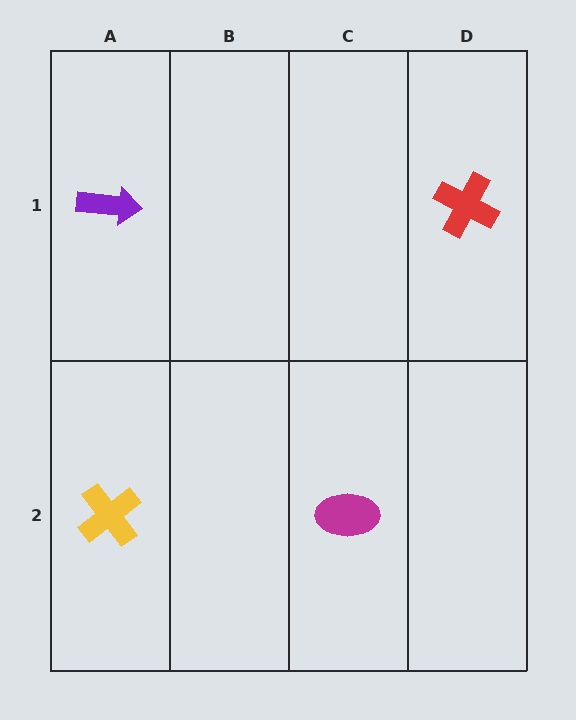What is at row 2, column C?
A magenta ellipse.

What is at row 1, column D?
A red cross.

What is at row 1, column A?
A purple arrow.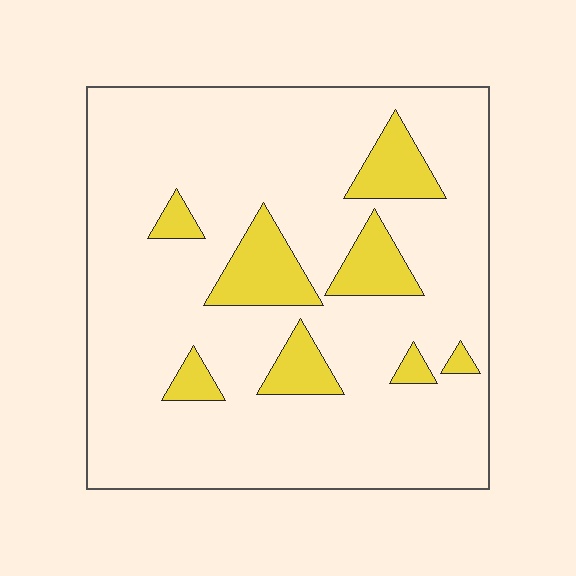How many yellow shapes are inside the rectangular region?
8.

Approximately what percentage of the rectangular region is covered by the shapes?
Approximately 15%.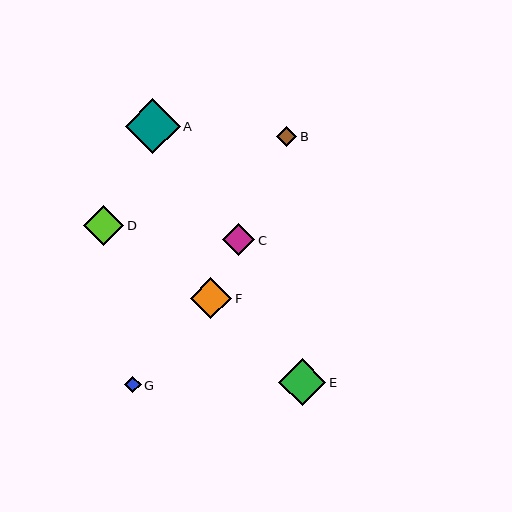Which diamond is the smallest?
Diamond G is the smallest with a size of approximately 16 pixels.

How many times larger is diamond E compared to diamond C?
Diamond E is approximately 1.5 times the size of diamond C.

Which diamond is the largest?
Diamond A is the largest with a size of approximately 55 pixels.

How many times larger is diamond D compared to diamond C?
Diamond D is approximately 1.2 times the size of diamond C.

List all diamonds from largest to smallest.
From largest to smallest: A, E, F, D, C, B, G.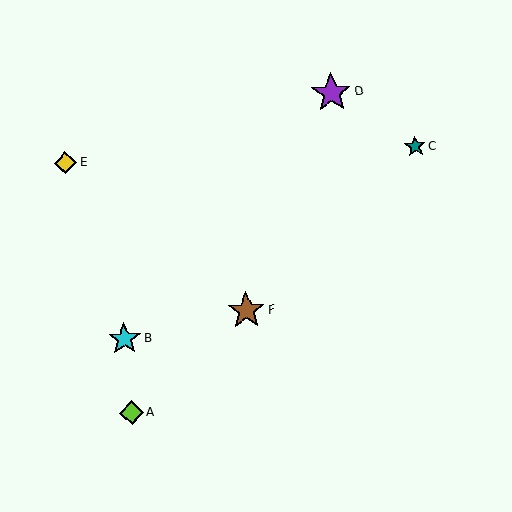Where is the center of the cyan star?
The center of the cyan star is at (124, 339).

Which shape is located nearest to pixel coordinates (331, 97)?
The purple star (labeled D) at (331, 93) is nearest to that location.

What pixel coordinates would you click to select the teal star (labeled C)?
Click at (415, 146) to select the teal star C.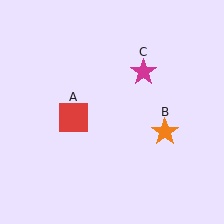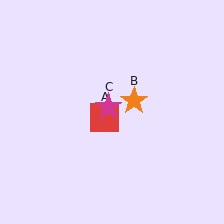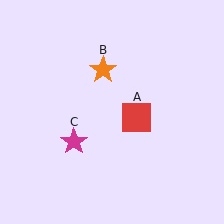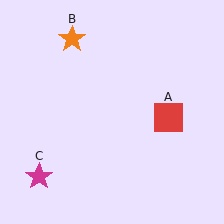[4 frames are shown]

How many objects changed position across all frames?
3 objects changed position: red square (object A), orange star (object B), magenta star (object C).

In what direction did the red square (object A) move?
The red square (object A) moved right.